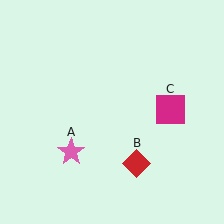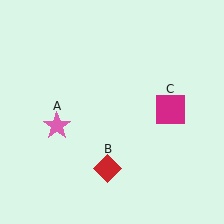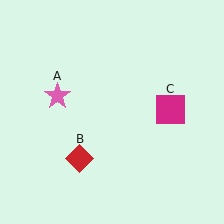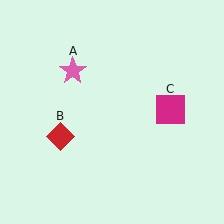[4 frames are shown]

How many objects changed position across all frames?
2 objects changed position: pink star (object A), red diamond (object B).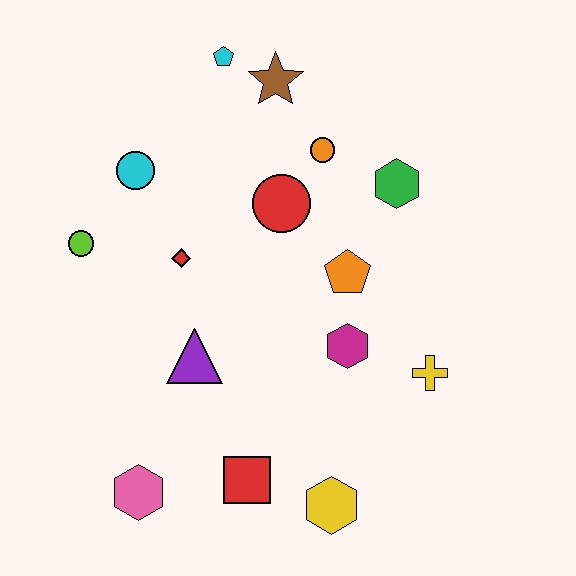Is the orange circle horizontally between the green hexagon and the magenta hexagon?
No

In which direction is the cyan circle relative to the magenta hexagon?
The cyan circle is to the left of the magenta hexagon.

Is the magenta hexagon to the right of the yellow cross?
No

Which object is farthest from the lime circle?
The yellow cross is farthest from the lime circle.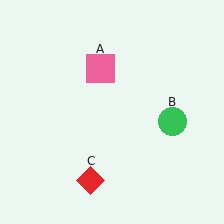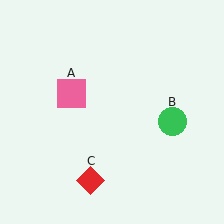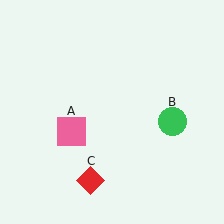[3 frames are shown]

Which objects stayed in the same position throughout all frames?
Green circle (object B) and red diamond (object C) remained stationary.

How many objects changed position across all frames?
1 object changed position: pink square (object A).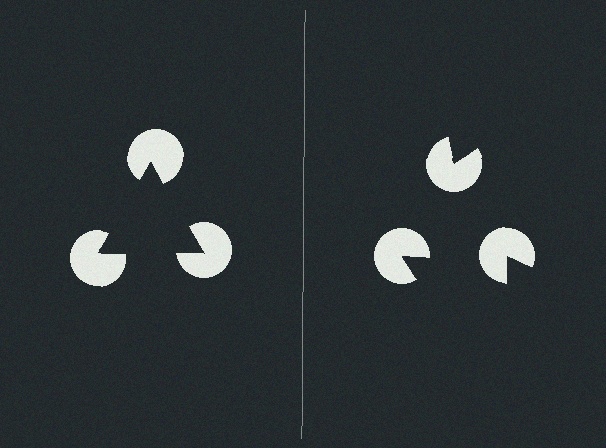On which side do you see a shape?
An illusory triangle appears on the left side. On the right side the wedge cuts are rotated, so no coherent shape forms.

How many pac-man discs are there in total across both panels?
6 — 3 on each side.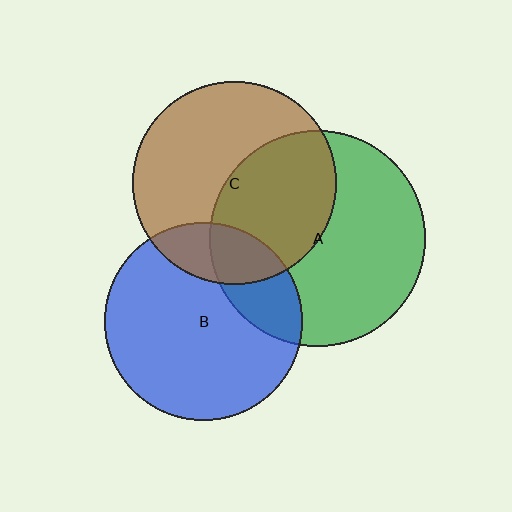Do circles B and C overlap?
Yes.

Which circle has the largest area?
Circle A (green).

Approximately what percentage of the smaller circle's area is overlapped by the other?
Approximately 20%.